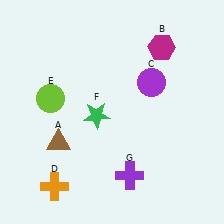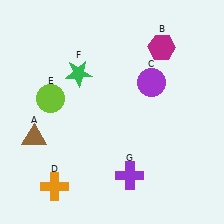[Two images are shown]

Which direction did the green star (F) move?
The green star (F) moved up.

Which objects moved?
The objects that moved are: the brown triangle (A), the green star (F).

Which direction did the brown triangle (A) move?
The brown triangle (A) moved left.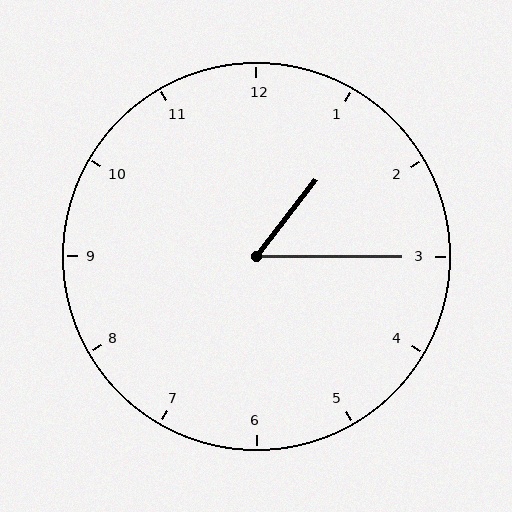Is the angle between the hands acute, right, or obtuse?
It is acute.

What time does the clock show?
1:15.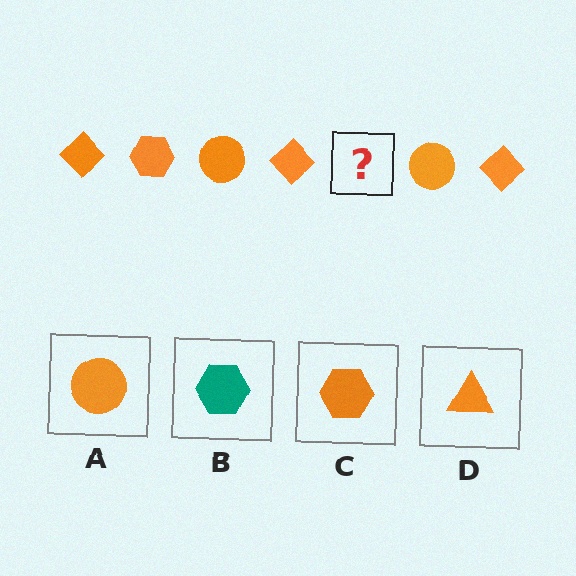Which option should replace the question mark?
Option C.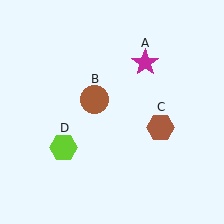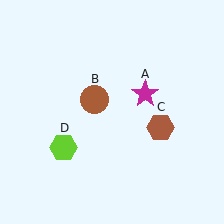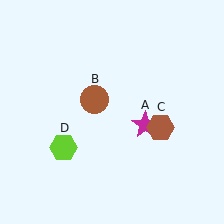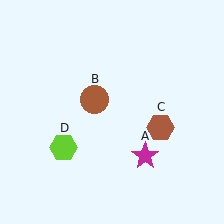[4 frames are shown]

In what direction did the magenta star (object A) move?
The magenta star (object A) moved down.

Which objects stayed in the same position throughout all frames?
Brown circle (object B) and brown hexagon (object C) and lime hexagon (object D) remained stationary.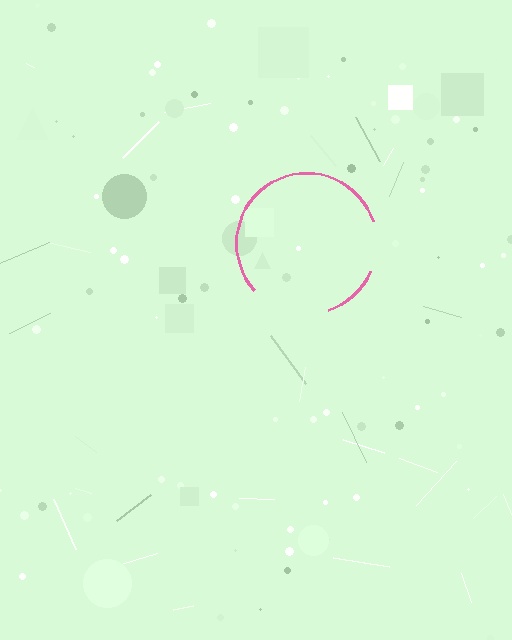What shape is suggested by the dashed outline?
The dashed outline suggests a circle.